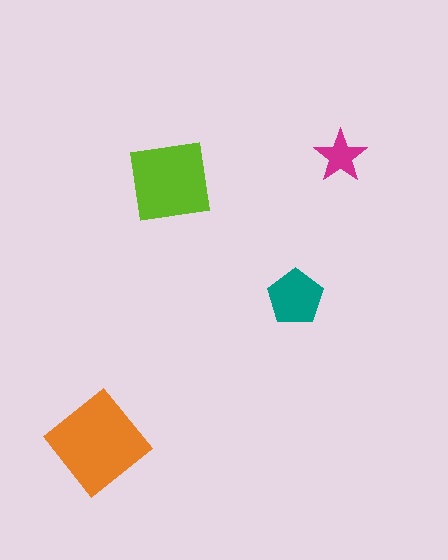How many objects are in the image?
There are 4 objects in the image.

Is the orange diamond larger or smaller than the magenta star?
Larger.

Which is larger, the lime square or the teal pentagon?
The lime square.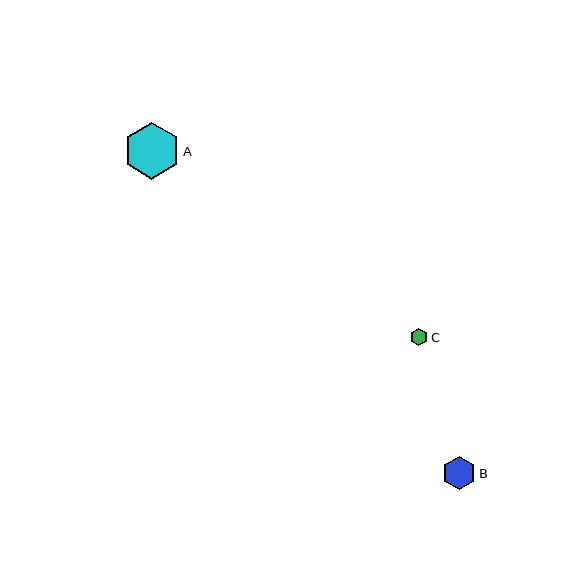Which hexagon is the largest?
Hexagon A is the largest with a size of approximately 57 pixels.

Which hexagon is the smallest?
Hexagon C is the smallest with a size of approximately 17 pixels.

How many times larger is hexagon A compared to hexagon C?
Hexagon A is approximately 3.3 times the size of hexagon C.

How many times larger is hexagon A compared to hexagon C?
Hexagon A is approximately 3.3 times the size of hexagon C.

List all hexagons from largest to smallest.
From largest to smallest: A, B, C.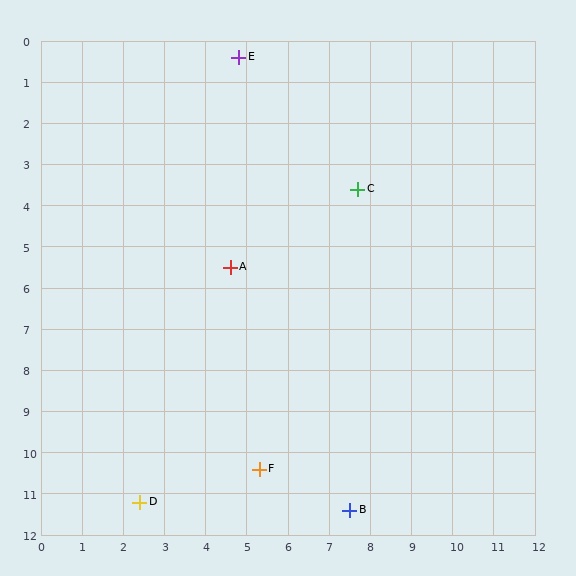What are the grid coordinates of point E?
Point E is at approximately (4.8, 0.4).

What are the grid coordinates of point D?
Point D is at approximately (2.4, 11.2).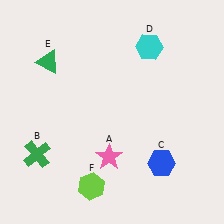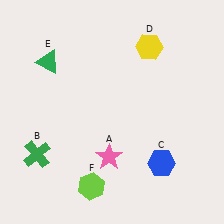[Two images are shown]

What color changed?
The hexagon (D) changed from cyan in Image 1 to yellow in Image 2.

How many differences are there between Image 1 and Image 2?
There is 1 difference between the two images.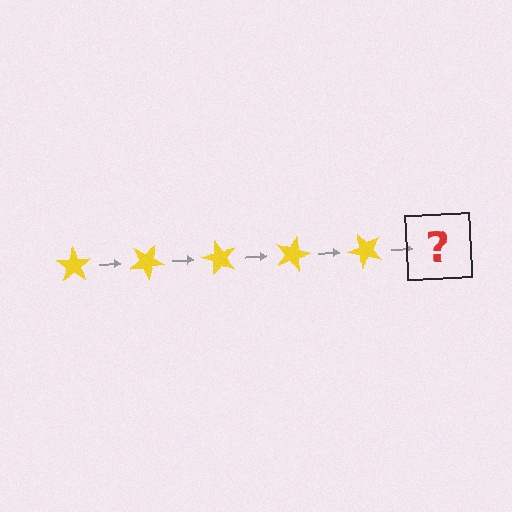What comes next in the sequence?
The next element should be a yellow star rotated 150 degrees.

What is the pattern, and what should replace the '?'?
The pattern is that the star rotates 30 degrees each step. The '?' should be a yellow star rotated 150 degrees.